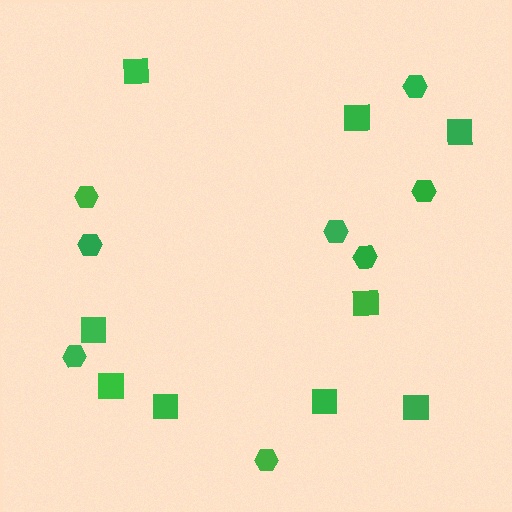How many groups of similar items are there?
There are 2 groups: one group of squares (9) and one group of hexagons (8).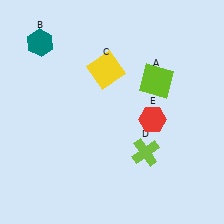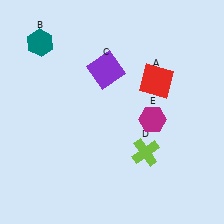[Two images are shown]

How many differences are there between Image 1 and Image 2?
There are 3 differences between the two images.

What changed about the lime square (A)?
In Image 1, A is lime. In Image 2, it changed to red.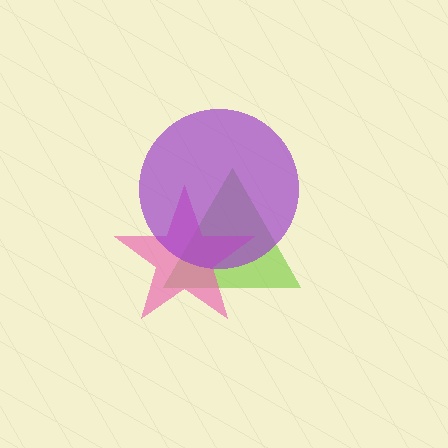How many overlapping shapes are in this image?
There are 3 overlapping shapes in the image.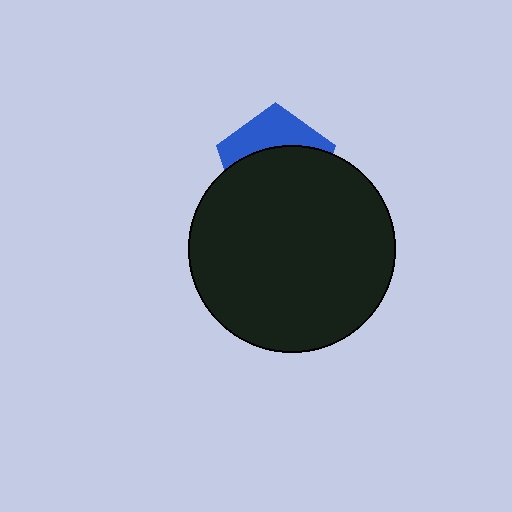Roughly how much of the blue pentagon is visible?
A small part of it is visible (roughly 35%).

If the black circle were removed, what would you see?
You would see the complete blue pentagon.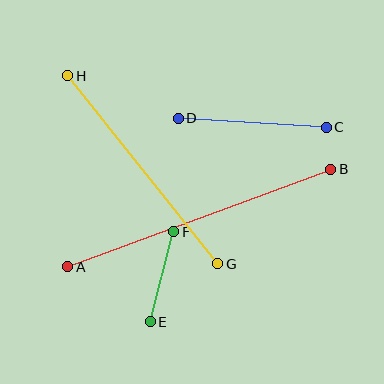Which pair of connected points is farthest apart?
Points A and B are farthest apart.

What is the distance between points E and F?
The distance is approximately 93 pixels.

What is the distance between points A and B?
The distance is approximately 280 pixels.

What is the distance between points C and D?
The distance is approximately 149 pixels.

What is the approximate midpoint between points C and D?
The midpoint is at approximately (252, 123) pixels.